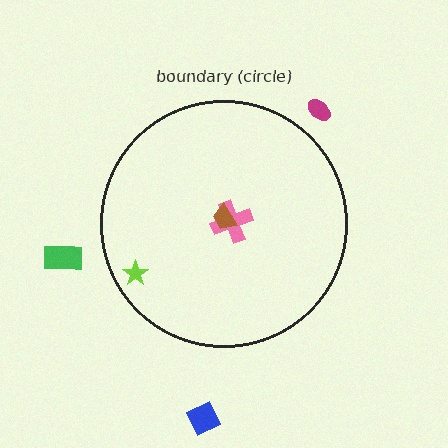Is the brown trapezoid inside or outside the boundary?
Inside.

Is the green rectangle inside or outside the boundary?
Outside.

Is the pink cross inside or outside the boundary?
Inside.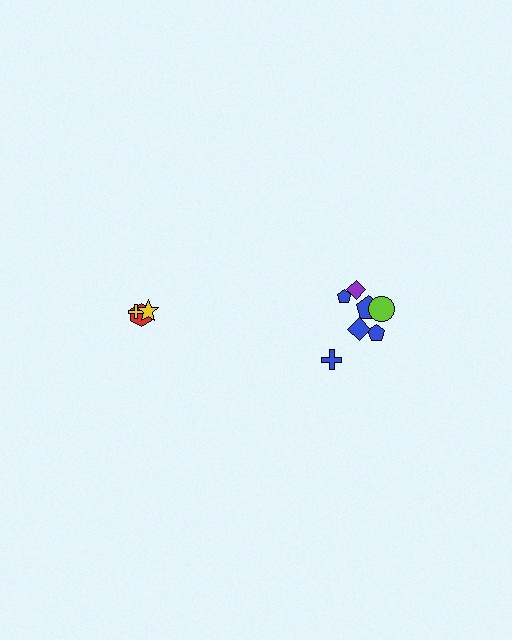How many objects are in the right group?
There are 7 objects.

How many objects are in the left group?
There are 3 objects.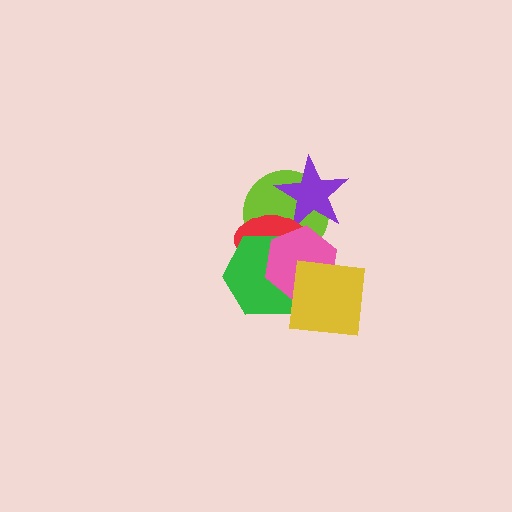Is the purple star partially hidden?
Yes, it is partially covered by another shape.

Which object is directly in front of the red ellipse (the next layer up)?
The green hexagon is directly in front of the red ellipse.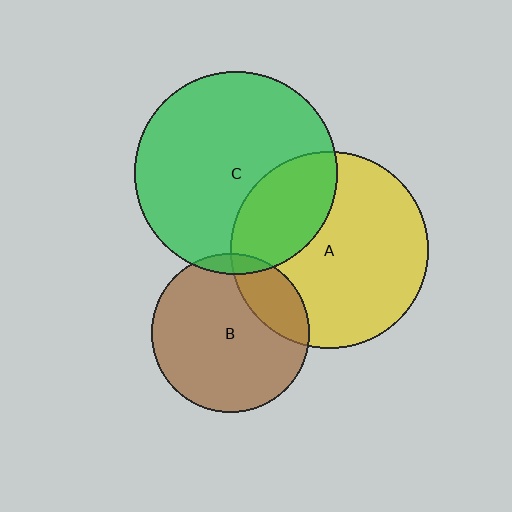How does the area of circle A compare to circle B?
Approximately 1.6 times.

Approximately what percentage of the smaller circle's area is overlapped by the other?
Approximately 5%.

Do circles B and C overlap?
Yes.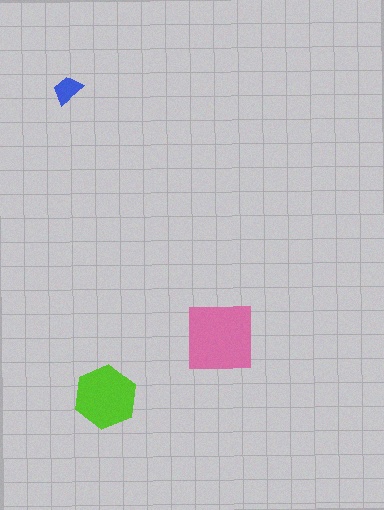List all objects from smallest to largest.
The blue trapezoid, the lime hexagon, the pink square.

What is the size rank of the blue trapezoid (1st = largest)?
3rd.